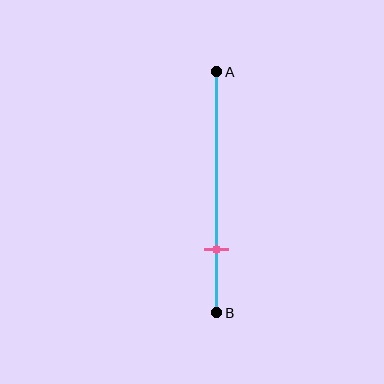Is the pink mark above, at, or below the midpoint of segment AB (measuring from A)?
The pink mark is below the midpoint of segment AB.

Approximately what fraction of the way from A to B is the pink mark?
The pink mark is approximately 75% of the way from A to B.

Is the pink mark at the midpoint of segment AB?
No, the mark is at about 75% from A, not at the 50% midpoint.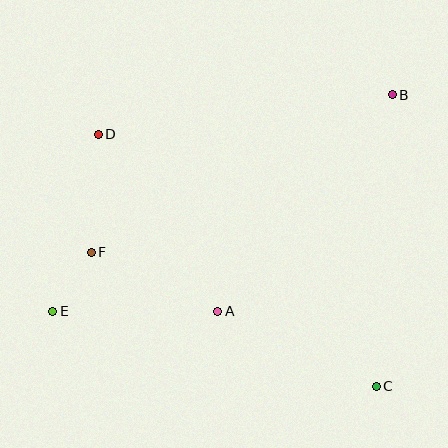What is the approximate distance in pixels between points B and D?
The distance between B and D is approximately 297 pixels.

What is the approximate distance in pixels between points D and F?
The distance between D and F is approximately 118 pixels.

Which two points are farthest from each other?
Points B and E are farthest from each other.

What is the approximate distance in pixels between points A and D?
The distance between A and D is approximately 213 pixels.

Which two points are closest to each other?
Points E and F are closest to each other.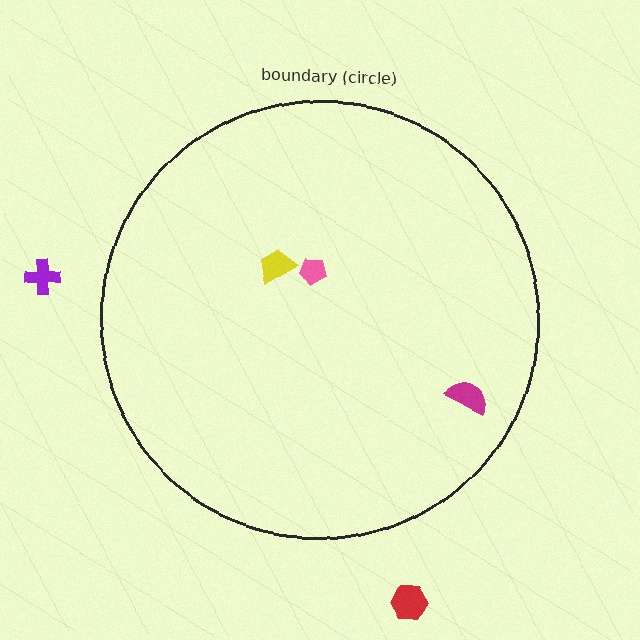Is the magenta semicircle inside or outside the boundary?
Inside.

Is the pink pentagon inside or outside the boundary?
Inside.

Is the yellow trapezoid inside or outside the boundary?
Inside.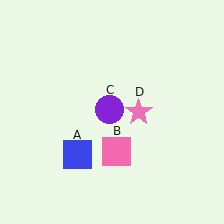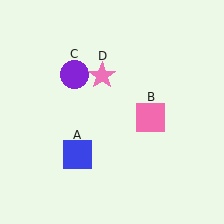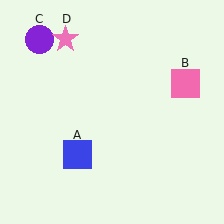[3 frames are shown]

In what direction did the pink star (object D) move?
The pink star (object D) moved up and to the left.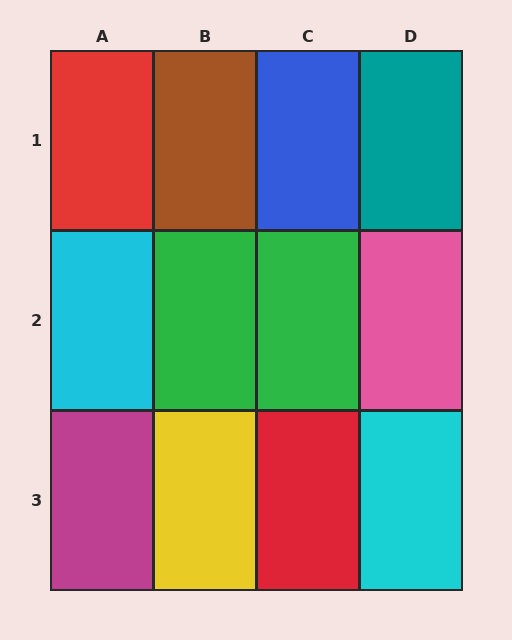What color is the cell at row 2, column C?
Green.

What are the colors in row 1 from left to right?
Red, brown, blue, teal.